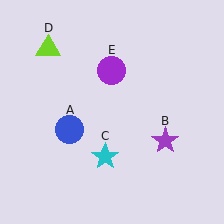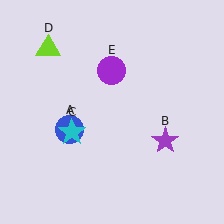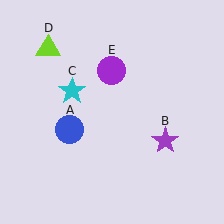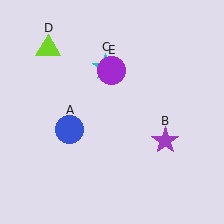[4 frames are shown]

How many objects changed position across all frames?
1 object changed position: cyan star (object C).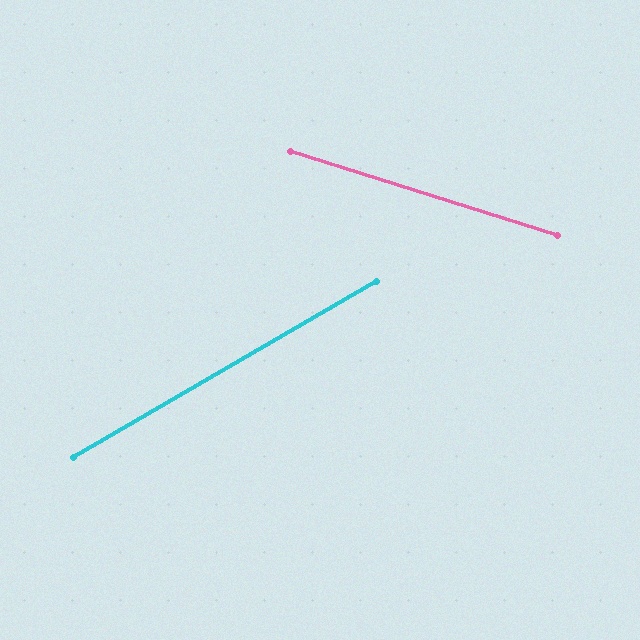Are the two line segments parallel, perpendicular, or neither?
Neither parallel nor perpendicular — they differ by about 48°.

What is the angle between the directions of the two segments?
Approximately 48 degrees.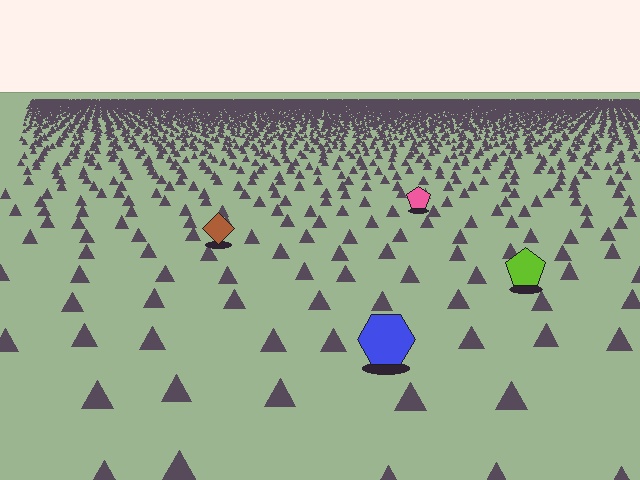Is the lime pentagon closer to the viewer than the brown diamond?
Yes. The lime pentagon is closer — you can tell from the texture gradient: the ground texture is coarser near it.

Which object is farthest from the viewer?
The pink pentagon is farthest from the viewer. It appears smaller and the ground texture around it is denser.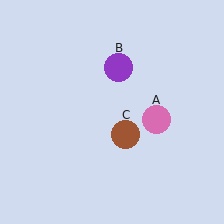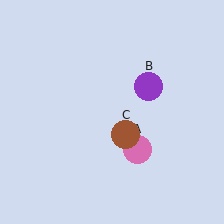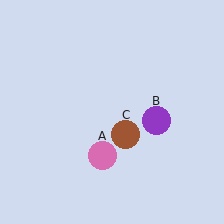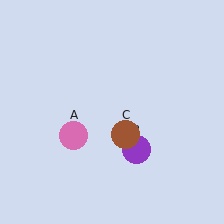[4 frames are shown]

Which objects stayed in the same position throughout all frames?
Brown circle (object C) remained stationary.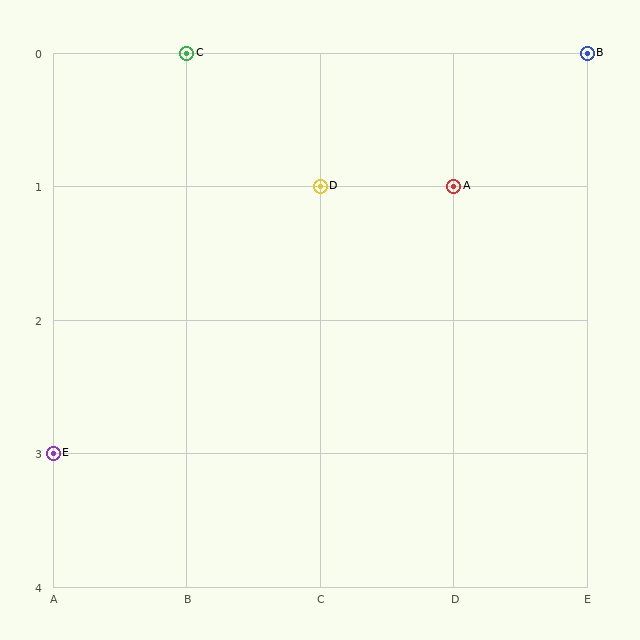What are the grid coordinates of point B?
Point B is at grid coordinates (E, 0).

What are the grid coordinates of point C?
Point C is at grid coordinates (B, 0).